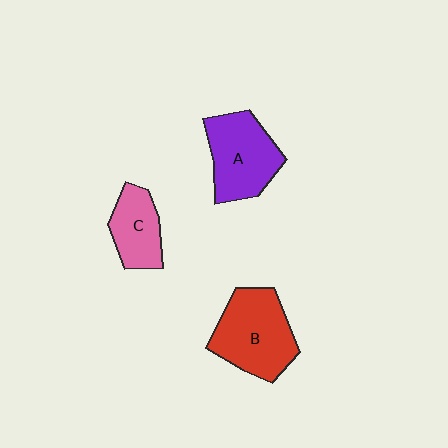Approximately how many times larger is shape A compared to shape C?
Approximately 1.5 times.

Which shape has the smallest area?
Shape C (pink).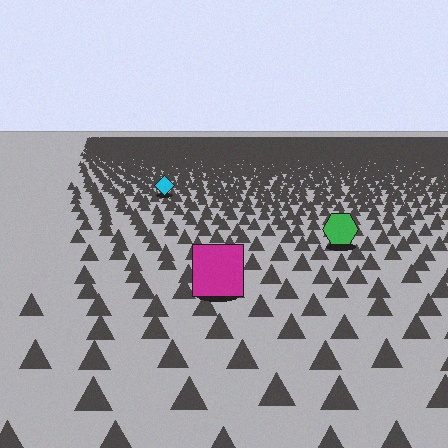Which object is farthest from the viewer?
The cyan diamond is farthest from the viewer. It appears smaller and the ground texture around it is denser.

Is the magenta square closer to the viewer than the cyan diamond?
Yes. The magenta square is closer — you can tell from the texture gradient: the ground texture is coarser near it.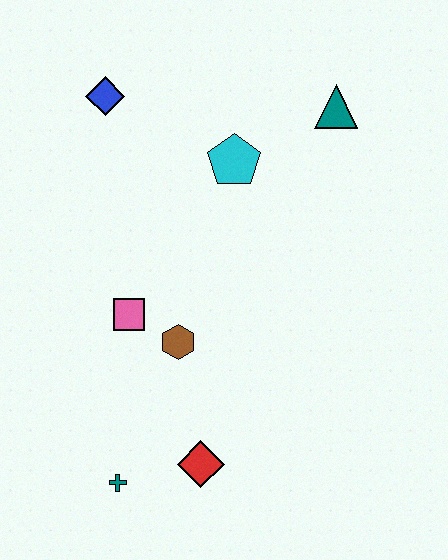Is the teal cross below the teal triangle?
Yes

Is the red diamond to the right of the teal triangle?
No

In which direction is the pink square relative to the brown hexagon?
The pink square is to the left of the brown hexagon.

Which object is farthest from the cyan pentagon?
The teal cross is farthest from the cyan pentagon.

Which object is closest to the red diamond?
The teal cross is closest to the red diamond.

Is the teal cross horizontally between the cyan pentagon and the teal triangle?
No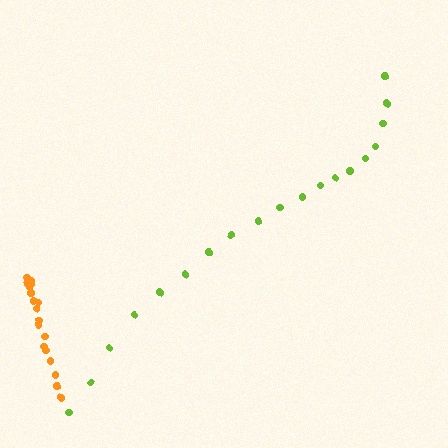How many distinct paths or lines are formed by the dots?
There are 2 distinct paths.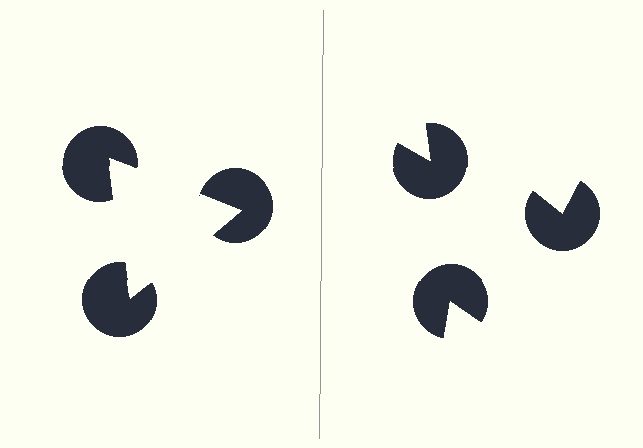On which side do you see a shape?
An illusory triangle appears on the left side. On the right side the wedge cuts are rotated, so no coherent shape forms.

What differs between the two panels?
The pac-man discs are positioned identically on both sides; only the wedge orientations differ. On the left they align to a triangle; on the right they are misaligned.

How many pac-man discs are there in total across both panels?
6 — 3 on each side.